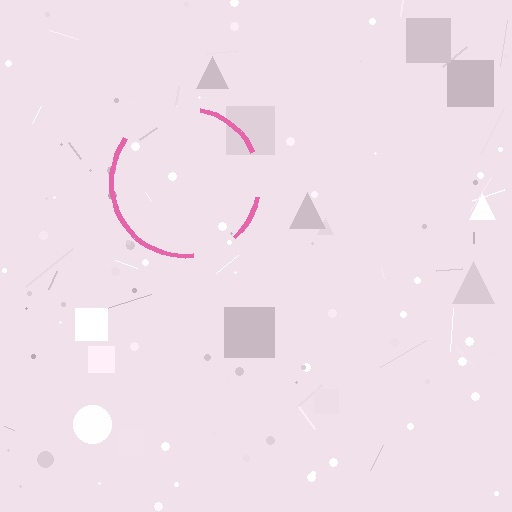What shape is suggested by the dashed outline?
The dashed outline suggests a circle.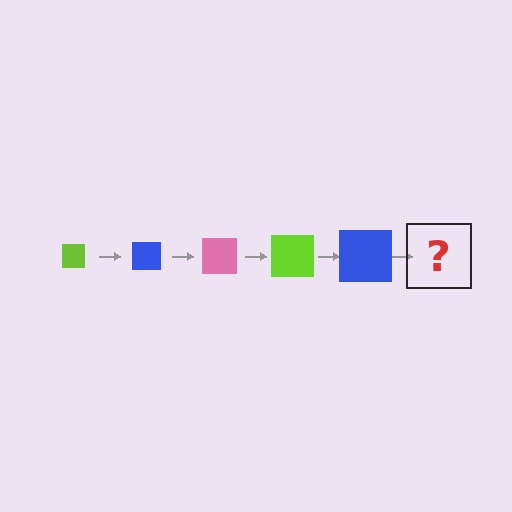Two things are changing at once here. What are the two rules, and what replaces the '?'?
The two rules are that the square grows larger each step and the color cycles through lime, blue, and pink. The '?' should be a pink square, larger than the previous one.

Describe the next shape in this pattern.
It should be a pink square, larger than the previous one.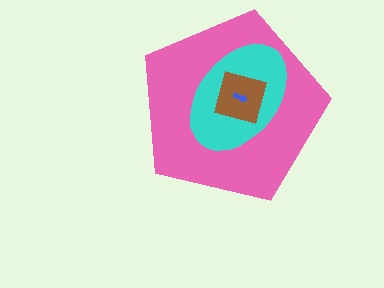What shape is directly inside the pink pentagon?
The cyan ellipse.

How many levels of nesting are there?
4.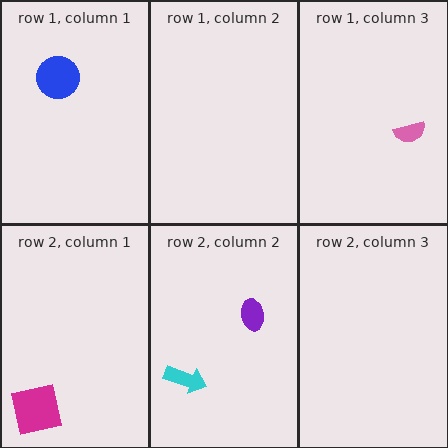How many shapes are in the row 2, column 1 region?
1.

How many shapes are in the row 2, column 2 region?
2.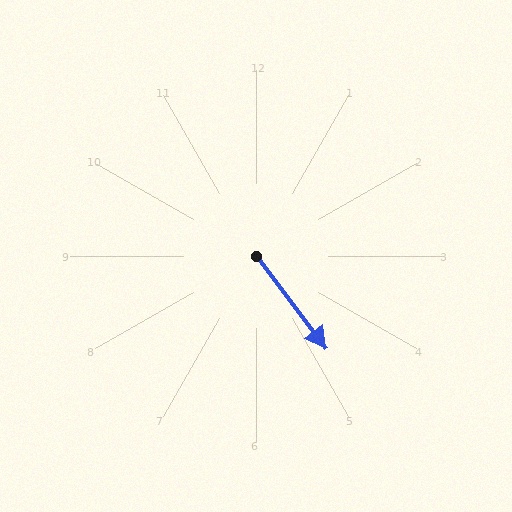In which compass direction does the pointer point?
Southeast.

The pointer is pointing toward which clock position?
Roughly 5 o'clock.